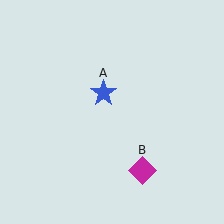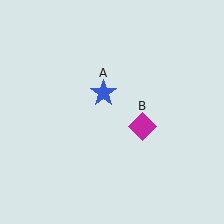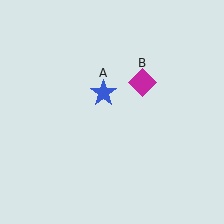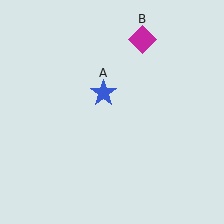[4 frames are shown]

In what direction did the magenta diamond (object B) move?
The magenta diamond (object B) moved up.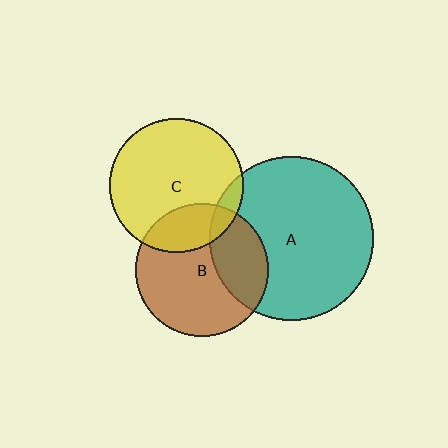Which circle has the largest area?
Circle A (teal).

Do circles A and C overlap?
Yes.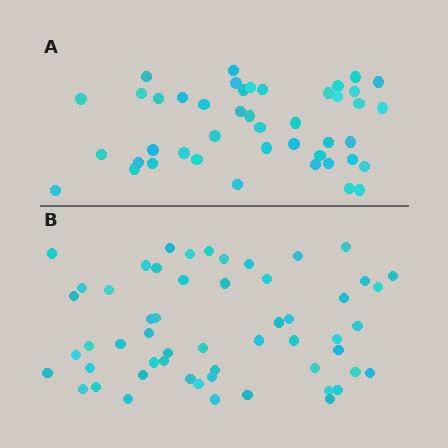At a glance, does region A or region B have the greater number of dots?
Region B (the bottom region) has more dots.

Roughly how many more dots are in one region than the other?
Region B has roughly 12 or so more dots than region A.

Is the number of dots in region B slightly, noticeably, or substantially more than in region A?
Region B has noticeably more, but not dramatically so. The ratio is roughly 1.2 to 1.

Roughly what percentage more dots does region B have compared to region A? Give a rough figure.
About 25% more.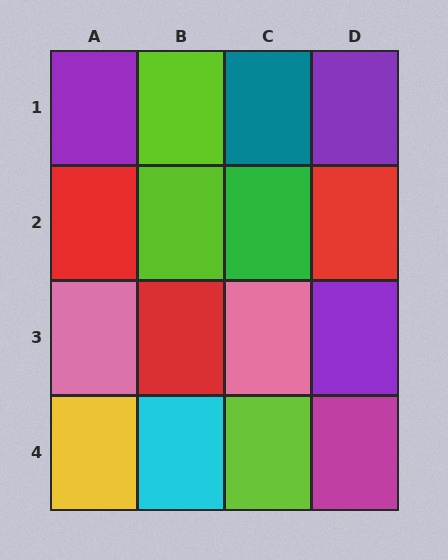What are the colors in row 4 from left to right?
Yellow, cyan, lime, magenta.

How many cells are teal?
1 cell is teal.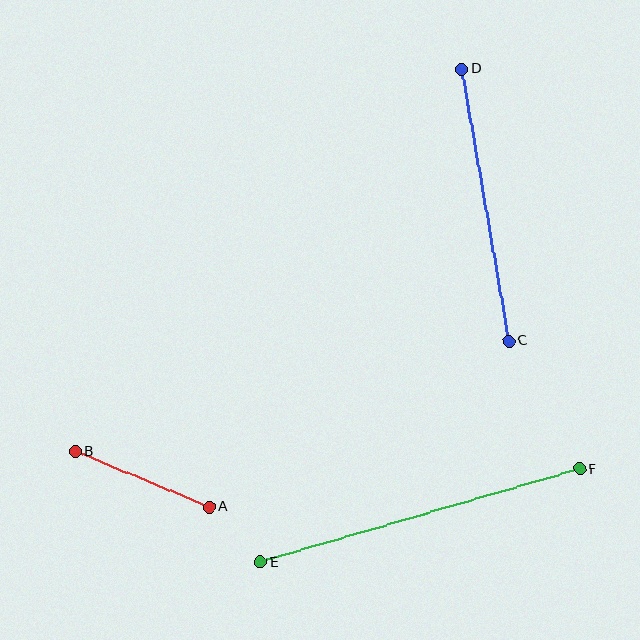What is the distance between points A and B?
The distance is approximately 146 pixels.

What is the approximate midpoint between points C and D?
The midpoint is at approximately (485, 205) pixels.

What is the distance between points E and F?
The distance is approximately 332 pixels.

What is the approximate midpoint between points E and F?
The midpoint is at approximately (420, 516) pixels.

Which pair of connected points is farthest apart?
Points E and F are farthest apart.